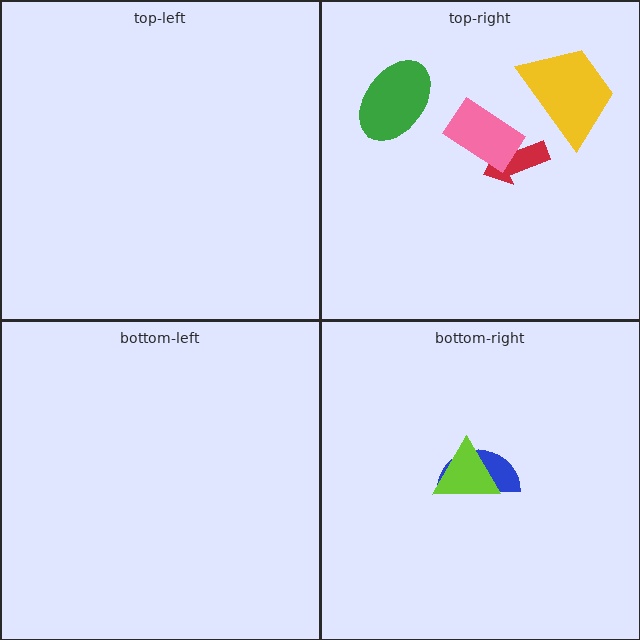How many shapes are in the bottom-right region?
2.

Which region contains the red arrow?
The top-right region.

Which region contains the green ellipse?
The top-right region.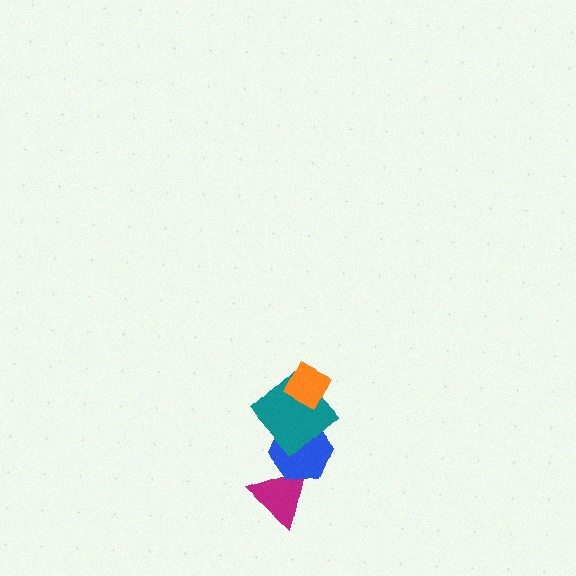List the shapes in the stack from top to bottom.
From top to bottom: the orange diamond, the teal diamond, the blue hexagon, the magenta triangle.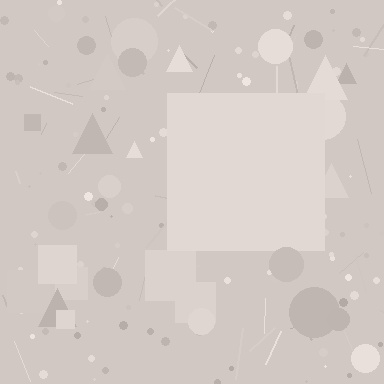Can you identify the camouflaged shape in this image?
The camouflaged shape is a square.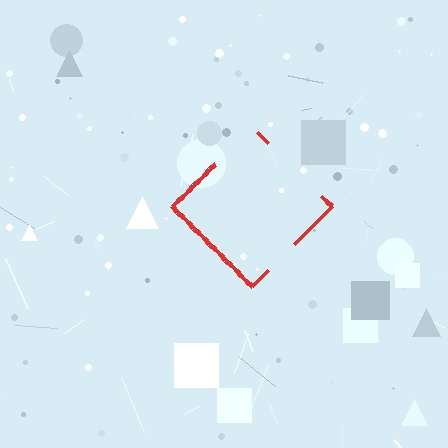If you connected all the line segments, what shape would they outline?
They would outline a diamond.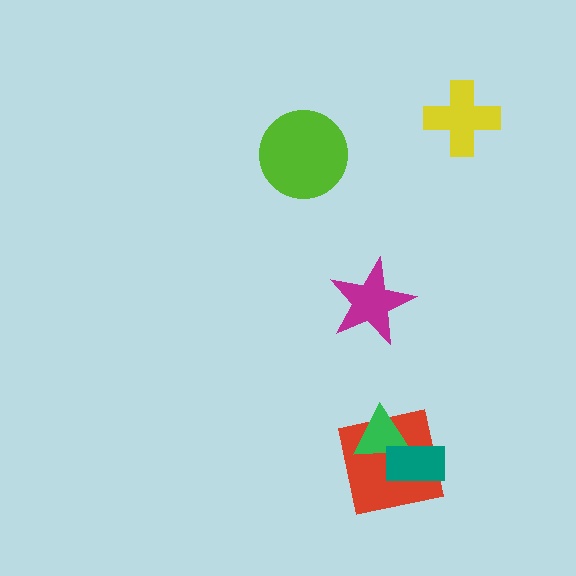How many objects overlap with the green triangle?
2 objects overlap with the green triangle.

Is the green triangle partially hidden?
Yes, it is partially covered by another shape.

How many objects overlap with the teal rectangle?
2 objects overlap with the teal rectangle.